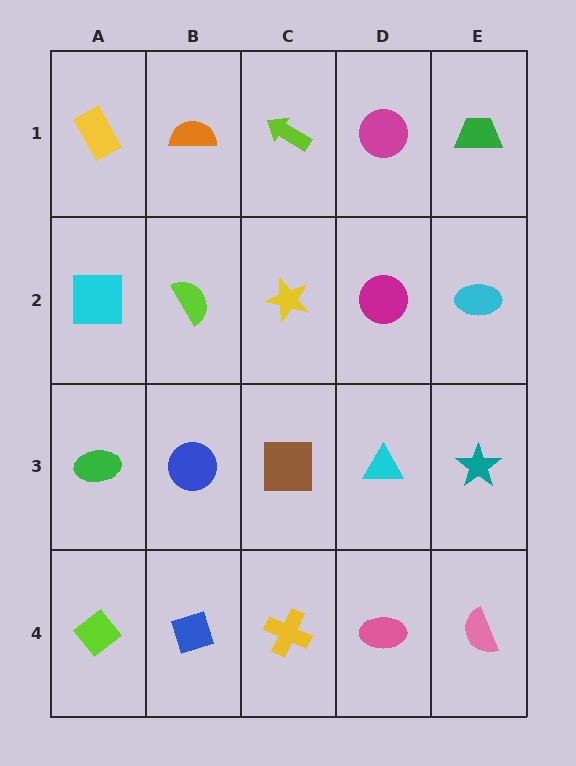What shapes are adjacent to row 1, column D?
A magenta circle (row 2, column D), a lime arrow (row 1, column C), a green trapezoid (row 1, column E).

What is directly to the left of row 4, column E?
A pink ellipse.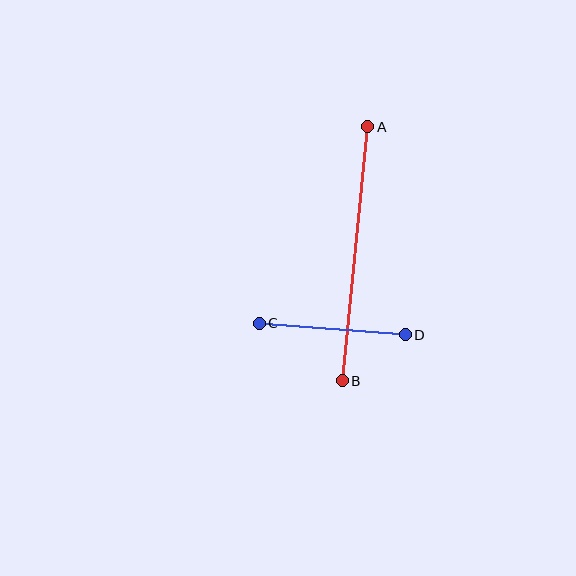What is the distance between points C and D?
The distance is approximately 147 pixels.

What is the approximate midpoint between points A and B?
The midpoint is at approximately (355, 254) pixels.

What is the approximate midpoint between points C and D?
The midpoint is at approximately (332, 329) pixels.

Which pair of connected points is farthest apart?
Points A and B are farthest apart.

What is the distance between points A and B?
The distance is approximately 255 pixels.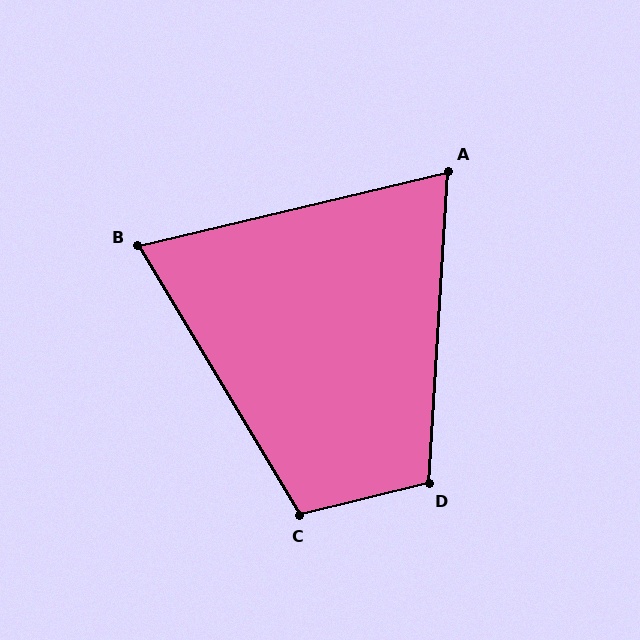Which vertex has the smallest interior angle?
B, at approximately 72 degrees.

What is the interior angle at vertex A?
Approximately 73 degrees (acute).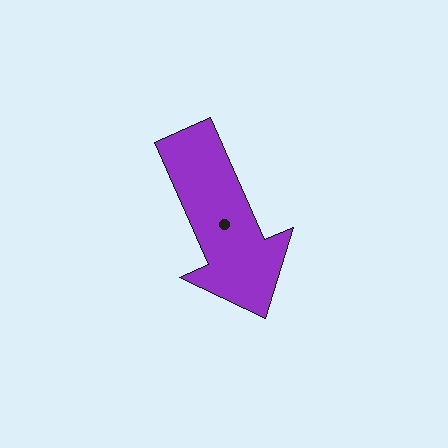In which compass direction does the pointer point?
Southeast.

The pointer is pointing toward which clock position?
Roughly 5 o'clock.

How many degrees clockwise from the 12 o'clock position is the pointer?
Approximately 156 degrees.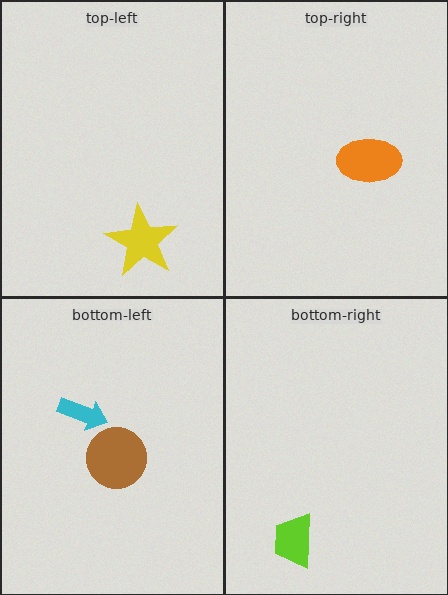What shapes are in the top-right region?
The orange ellipse.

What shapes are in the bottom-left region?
The cyan arrow, the brown circle.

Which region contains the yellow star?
The top-left region.